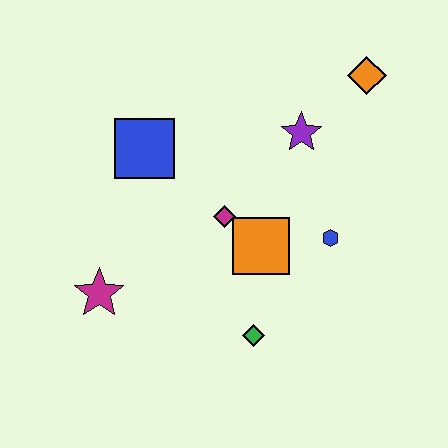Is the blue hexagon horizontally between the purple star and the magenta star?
No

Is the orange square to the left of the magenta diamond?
No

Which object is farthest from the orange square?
The orange diamond is farthest from the orange square.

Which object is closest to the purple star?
The orange diamond is closest to the purple star.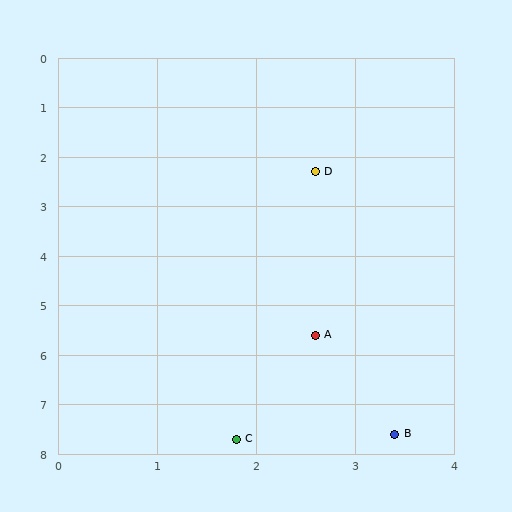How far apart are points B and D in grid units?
Points B and D are about 5.4 grid units apart.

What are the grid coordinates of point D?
Point D is at approximately (2.6, 2.3).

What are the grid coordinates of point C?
Point C is at approximately (1.8, 7.7).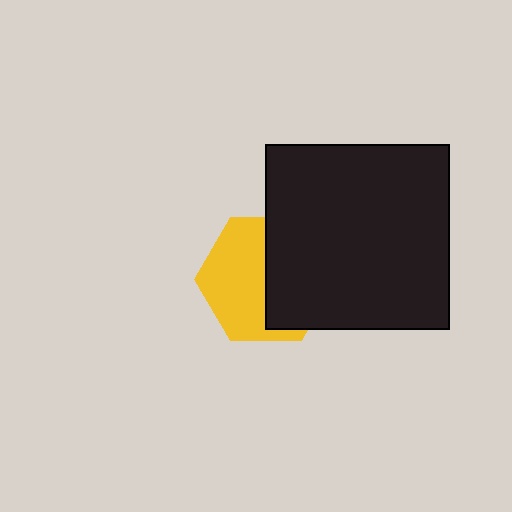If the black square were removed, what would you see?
You would see the complete yellow hexagon.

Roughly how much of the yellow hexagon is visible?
About half of it is visible (roughly 53%).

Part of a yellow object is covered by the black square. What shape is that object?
It is a hexagon.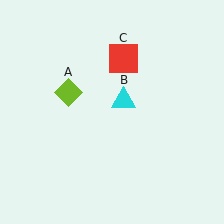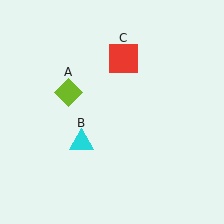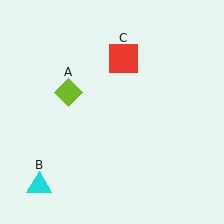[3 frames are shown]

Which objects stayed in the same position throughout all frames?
Lime diamond (object A) and red square (object C) remained stationary.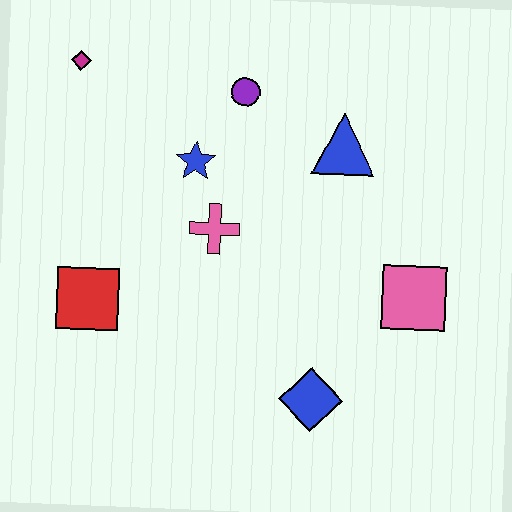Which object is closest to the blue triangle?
The purple circle is closest to the blue triangle.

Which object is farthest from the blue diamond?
The magenta diamond is farthest from the blue diamond.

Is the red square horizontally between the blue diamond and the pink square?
No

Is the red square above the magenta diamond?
No